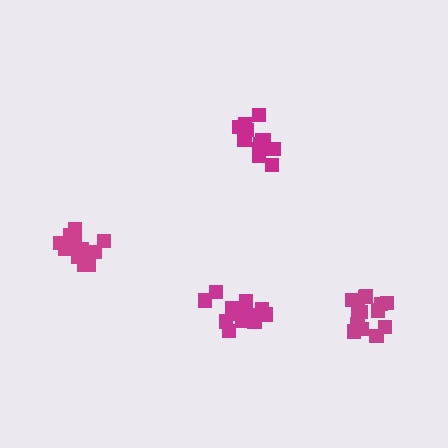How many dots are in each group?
Group 1: 16 dots, Group 2: 14 dots, Group 3: 14 dots, Group 4: 14 dots (58 total).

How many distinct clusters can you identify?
There are 4 distinct clusters.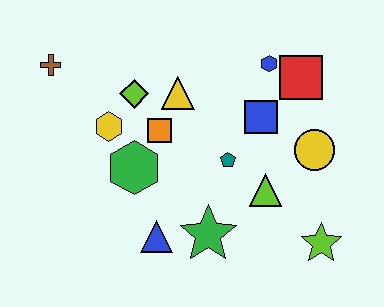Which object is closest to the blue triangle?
The green star is closest to the blue triangle.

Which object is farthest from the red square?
The brown cross is farthest from the red square.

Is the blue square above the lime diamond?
No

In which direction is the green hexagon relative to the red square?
The green hexagon is to the left of the red square.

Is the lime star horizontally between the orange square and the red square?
No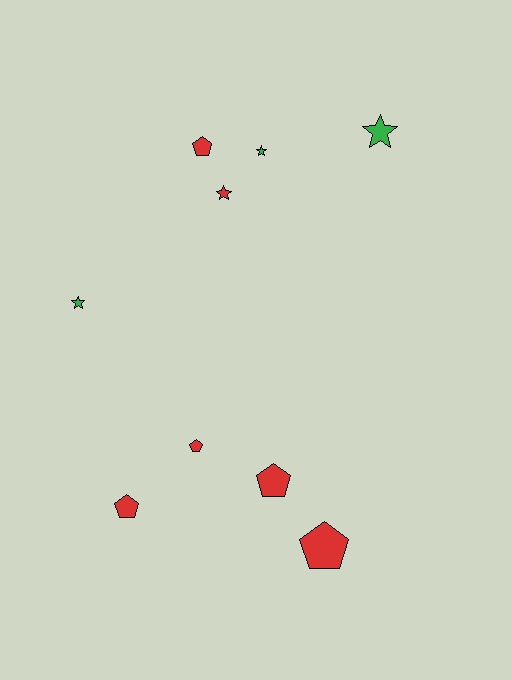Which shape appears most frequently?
Pentagon, with 5 objects.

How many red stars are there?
There is 1 red star.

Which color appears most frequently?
Red, with 6 objects.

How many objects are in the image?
There are 9 objects.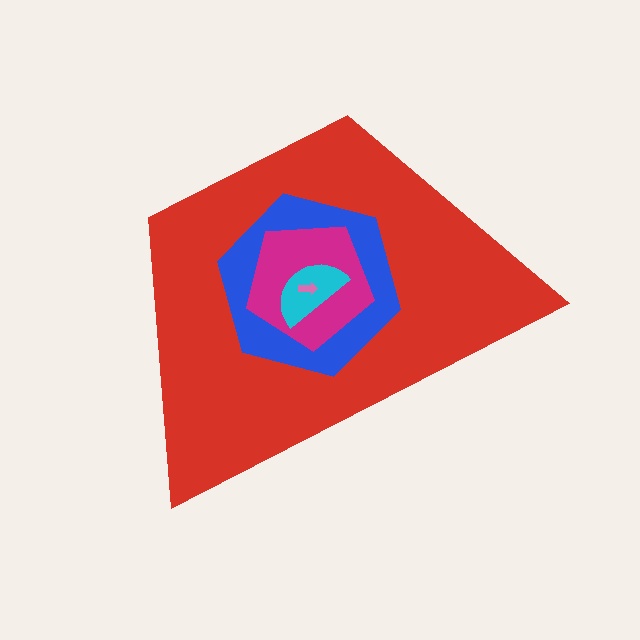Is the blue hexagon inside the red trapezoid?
Yes.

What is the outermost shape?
The red trapezoid.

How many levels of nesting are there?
5.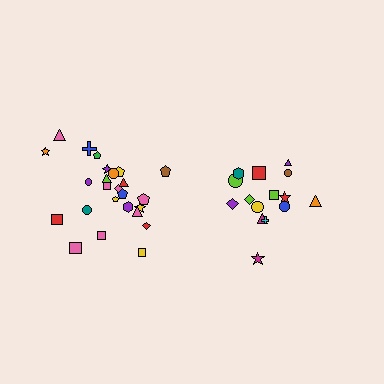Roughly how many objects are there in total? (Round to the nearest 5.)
Roughly 40 objects in total.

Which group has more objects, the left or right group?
The left group.